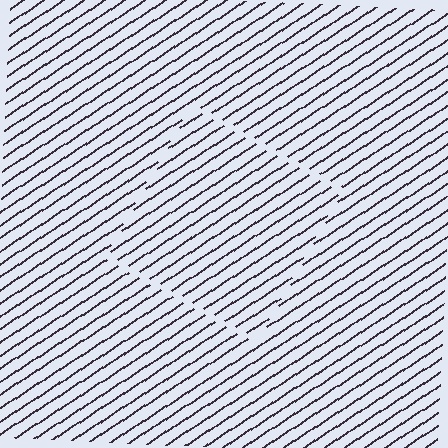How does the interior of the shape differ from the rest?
The interior of the shape contains the same grating, shifted by half a period — the contour is defined by the phase discontinuity where line-ends from the inner and outer gratings abut.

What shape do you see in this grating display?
An illusory square. The interior of the shape contains the same grating, shifted by half a period — the contour is defined by the phase discontinuity where line-ends from the inner and outer gratings abut.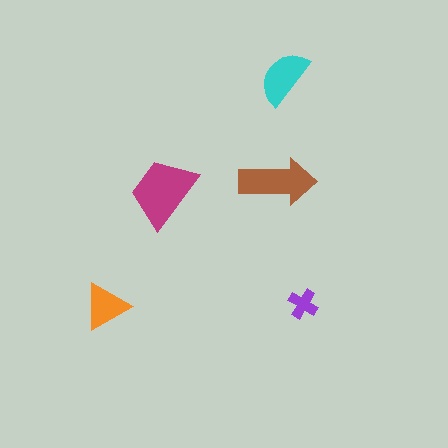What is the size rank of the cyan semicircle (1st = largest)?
3rd.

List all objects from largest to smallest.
The magenta trapezoid, the brown arrow, the cyan semicircle, the orange triangle, the purple cross.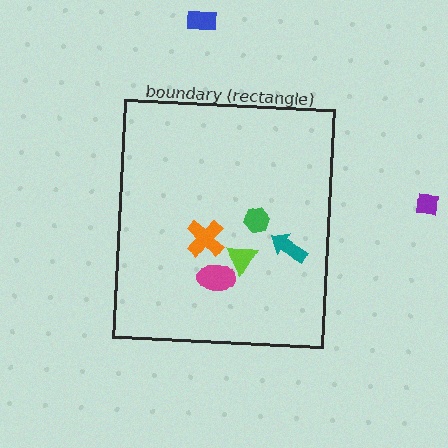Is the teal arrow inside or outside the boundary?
Inside.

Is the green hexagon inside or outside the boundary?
Inside.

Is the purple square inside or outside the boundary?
Outside.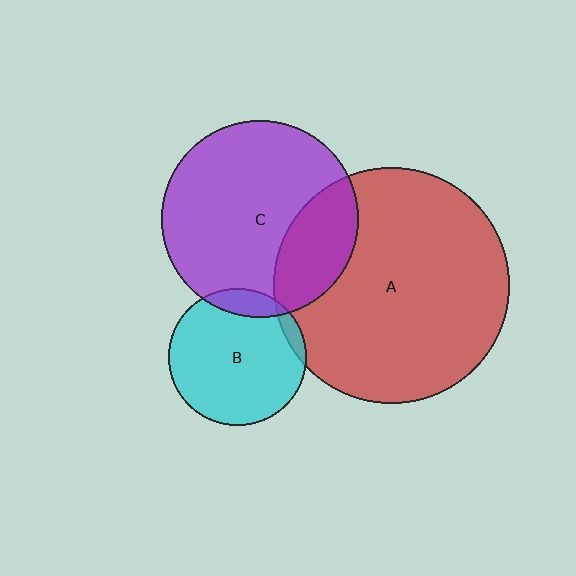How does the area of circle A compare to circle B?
Approximately 2.9 times.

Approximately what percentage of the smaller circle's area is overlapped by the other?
Approximately 5%.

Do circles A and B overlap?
Yes.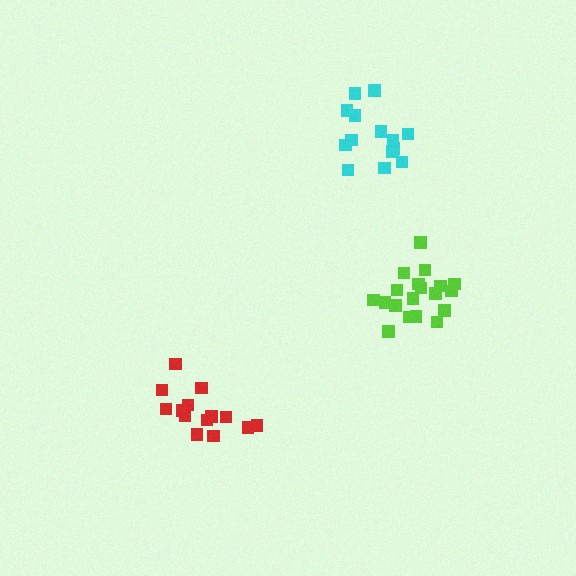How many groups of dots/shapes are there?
There are 3 groups.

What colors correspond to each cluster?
The clusters are colored: lime, red, cyan.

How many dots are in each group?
Group 1: 19 dots, Group 2: 14 dots, Group 3: 14 dots (47 total).